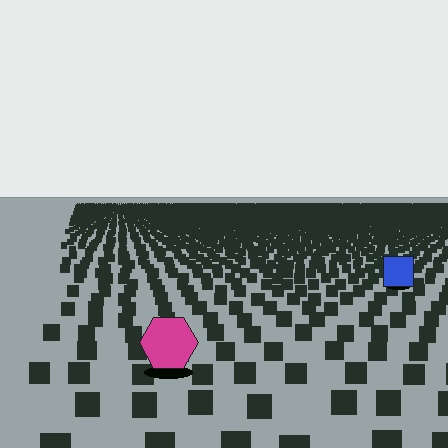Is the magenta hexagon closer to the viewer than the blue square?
Yes. The magenta hexagon is closer — you can tell from the texture gradient: the ground texture is coarser near it.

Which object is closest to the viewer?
The magenta hexagon is closest. The texture marks near it are larger and more spread out.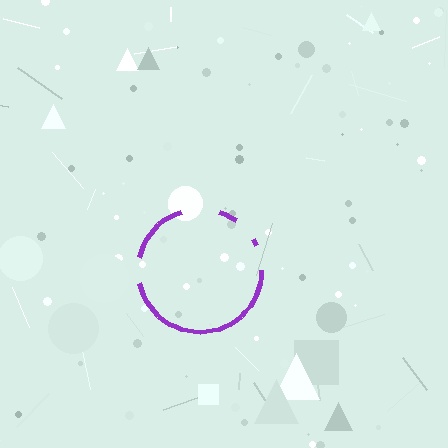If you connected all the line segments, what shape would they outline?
They would outline a circle.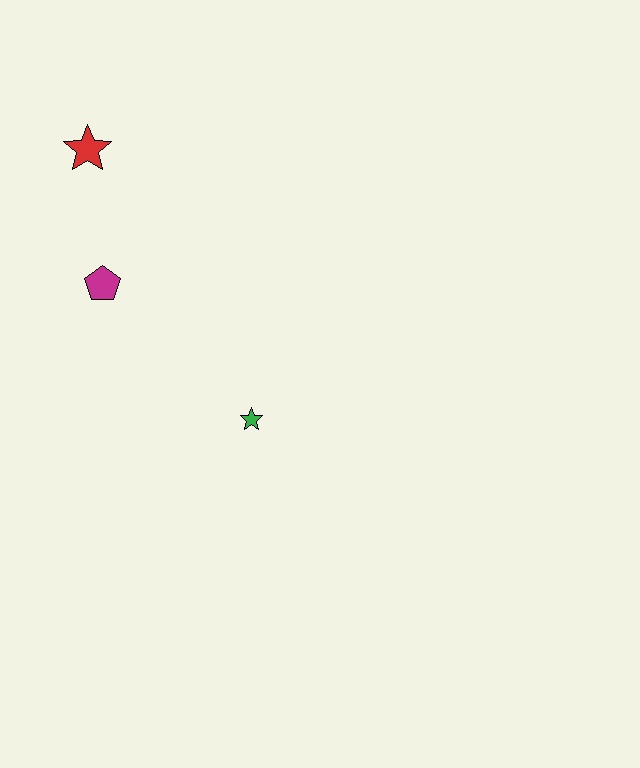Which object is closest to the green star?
The magenta pentagon is closest to the green star.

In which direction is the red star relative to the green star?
The red star is above the green star.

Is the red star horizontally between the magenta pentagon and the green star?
No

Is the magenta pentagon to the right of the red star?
Yes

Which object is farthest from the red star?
The green star is farthest from the red star.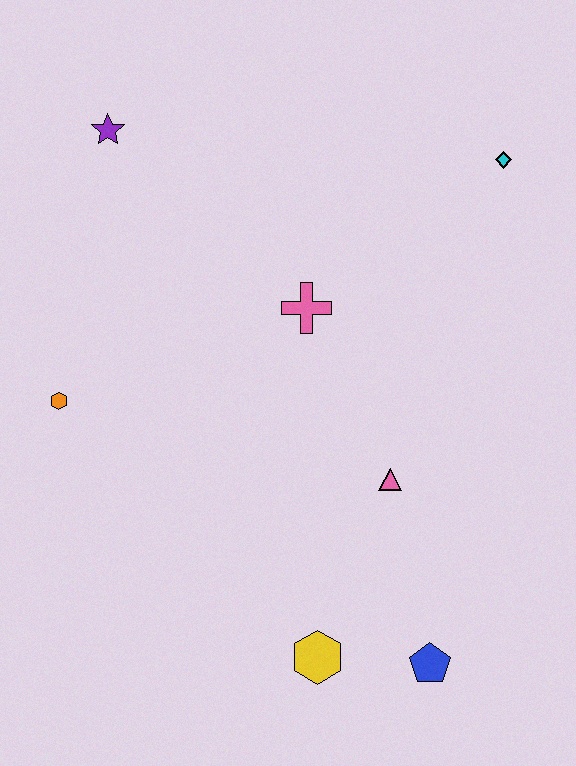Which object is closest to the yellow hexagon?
The blue pentagon is closest to the yellow hexagon.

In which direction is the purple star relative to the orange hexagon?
The purple star is above the orange hexagon.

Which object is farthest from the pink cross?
The blue pentagon is farthest from the pink cross.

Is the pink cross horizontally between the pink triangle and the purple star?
Yes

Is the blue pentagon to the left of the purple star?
No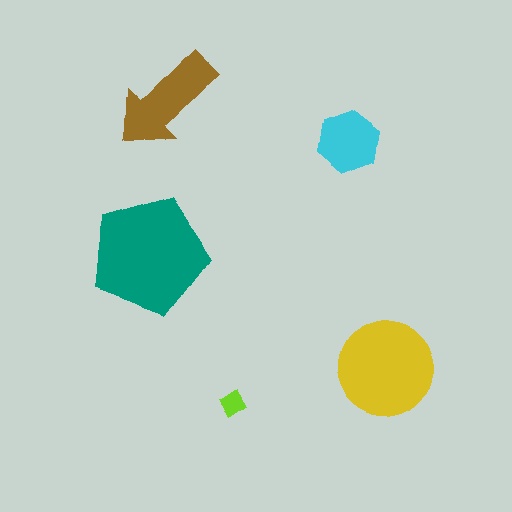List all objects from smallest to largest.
The lime diamond, the cyan hexagon, the brown arrow, the yellow circle, the teal pentagon.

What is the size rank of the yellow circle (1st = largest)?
2nd.